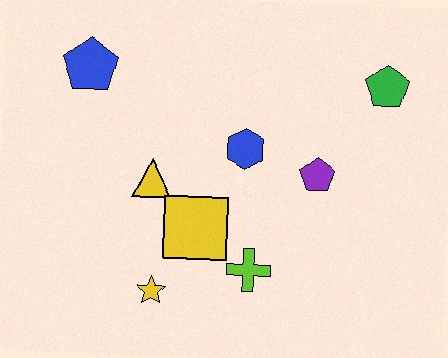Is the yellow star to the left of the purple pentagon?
Yes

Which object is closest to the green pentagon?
The purple pentagon is closest to the green pentagon.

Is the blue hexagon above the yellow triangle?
Yes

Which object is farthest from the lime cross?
The blue pentagon is farthest from the lime cross.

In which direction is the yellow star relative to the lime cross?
The yellow star is to the left of the lime cross.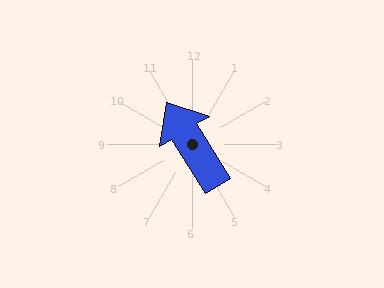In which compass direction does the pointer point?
Northwest.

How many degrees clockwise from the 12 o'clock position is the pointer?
Approximately 329 degrees.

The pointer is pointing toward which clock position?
Roughly 11 o'clock.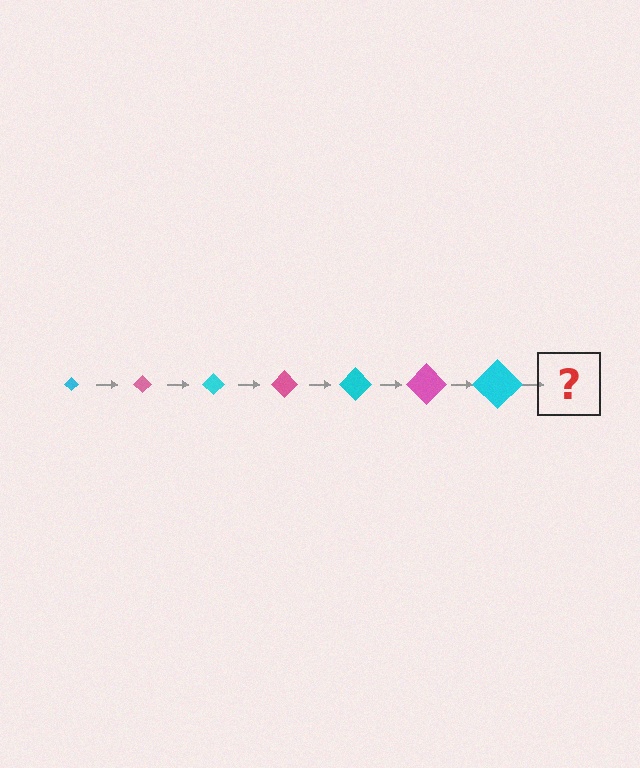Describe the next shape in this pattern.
It should be a pink diamond, larger than the previous one.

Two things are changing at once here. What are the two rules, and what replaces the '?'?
The two rules are that the diamond grows larger each step and the color cycles through cyan and pink. The '?' should be a pink diamond, larger than the previous one.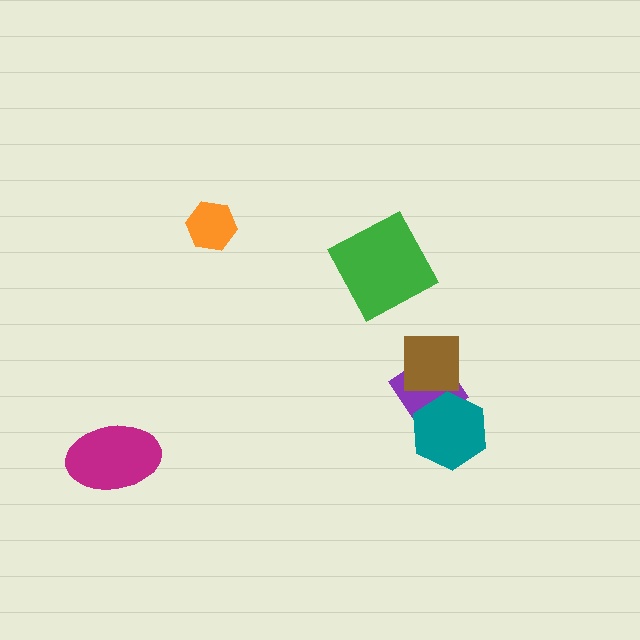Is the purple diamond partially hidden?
Yes, it is partially covered by another shape.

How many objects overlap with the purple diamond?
2 objects overlap with the purple diamond.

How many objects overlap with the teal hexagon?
1 object overlaps with the teal hexagon.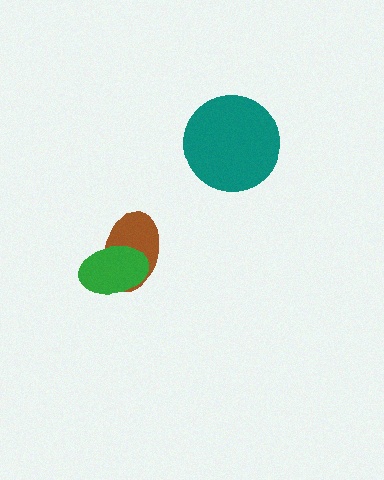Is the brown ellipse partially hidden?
Yes, it is partially covered by another shape.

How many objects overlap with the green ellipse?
1 object overlaps with the green ellipse.